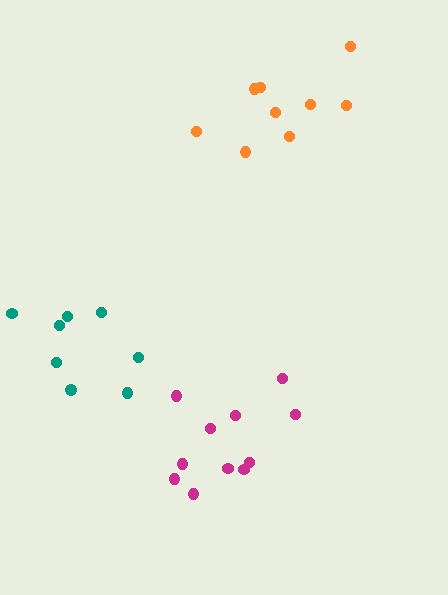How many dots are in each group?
Group 1: 9 dots, Group 2: 8 dots, Group 3: 11 dots (28 total).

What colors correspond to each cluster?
The clusters are colored: orange, teal, magenta.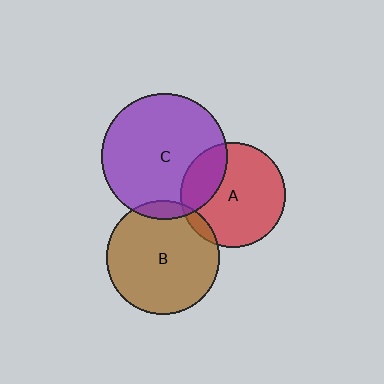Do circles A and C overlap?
Yes.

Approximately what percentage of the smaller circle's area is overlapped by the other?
Approximately 25%.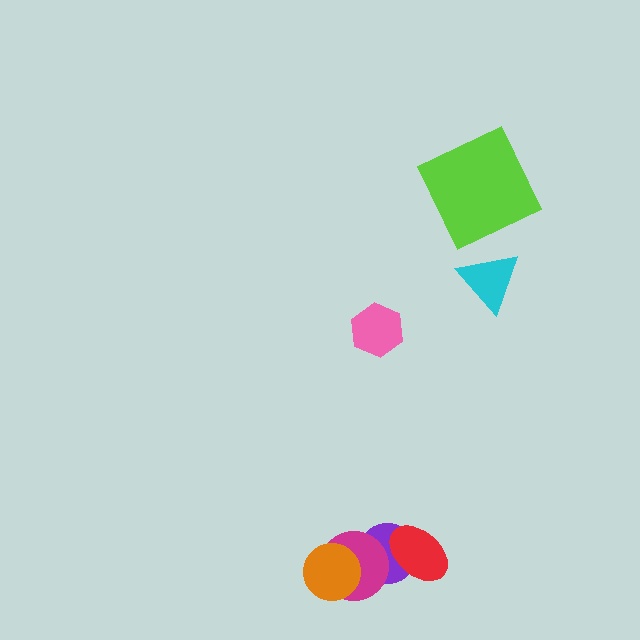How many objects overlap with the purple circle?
2 objects overlap with the purple circle.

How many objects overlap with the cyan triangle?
0 objects overlap with the cyan triangle.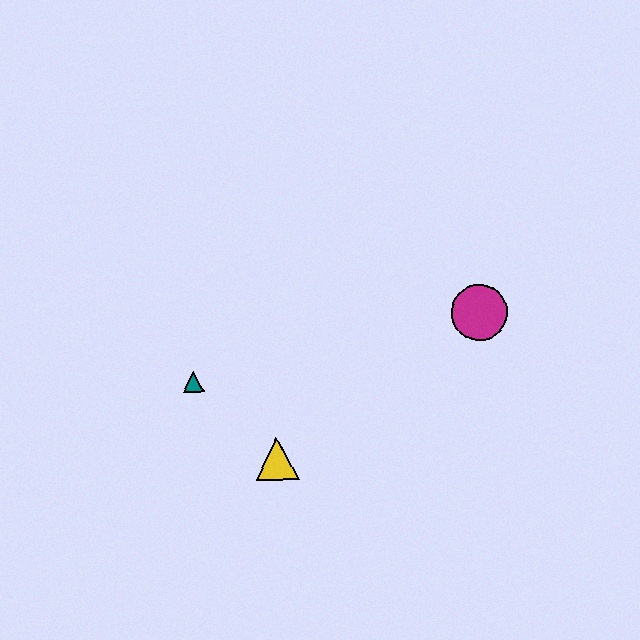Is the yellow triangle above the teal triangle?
No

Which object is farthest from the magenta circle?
The teal triangle is farthest from the magenta circle.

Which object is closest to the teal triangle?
The yellow triangle is closest to the teal triangle.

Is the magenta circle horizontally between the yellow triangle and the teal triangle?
No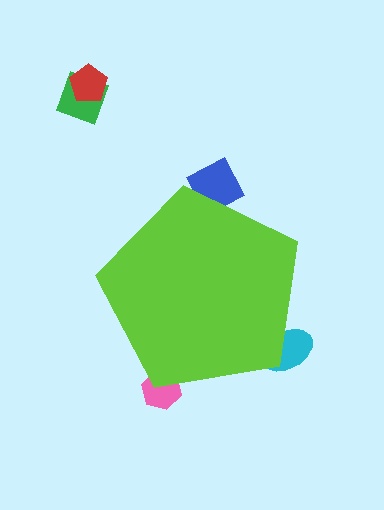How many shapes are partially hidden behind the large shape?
3 shapes are partially hidden.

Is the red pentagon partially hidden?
No, the red pentagon is fully visible.